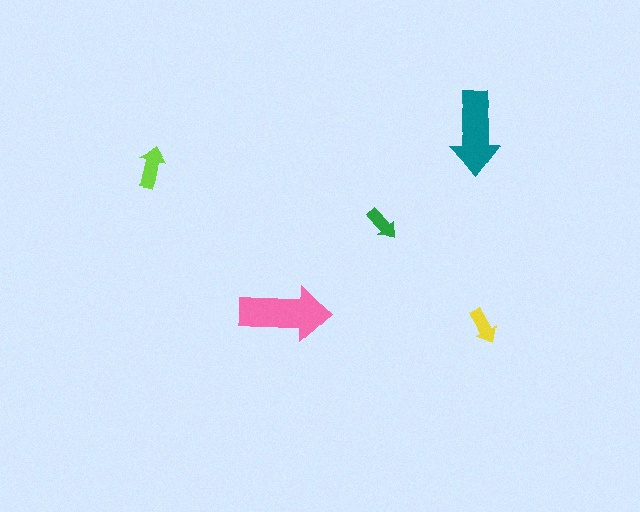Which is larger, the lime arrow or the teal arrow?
The teal one.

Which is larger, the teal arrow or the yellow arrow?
The teal one.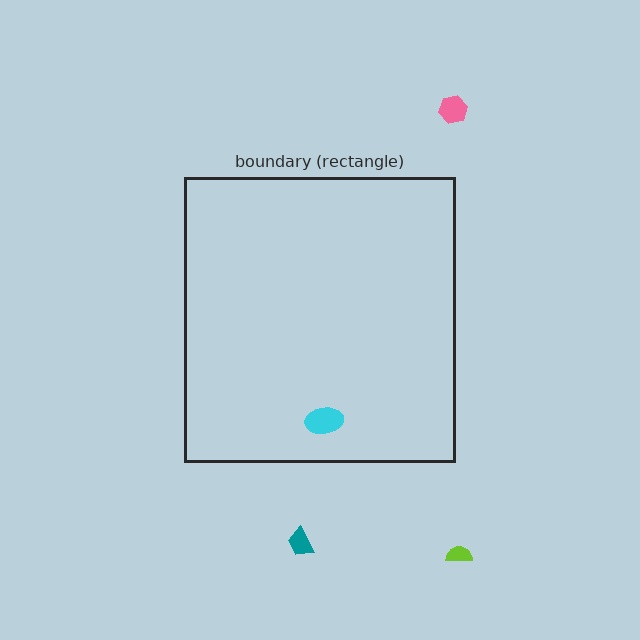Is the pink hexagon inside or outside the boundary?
Outside.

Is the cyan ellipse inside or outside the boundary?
Inside.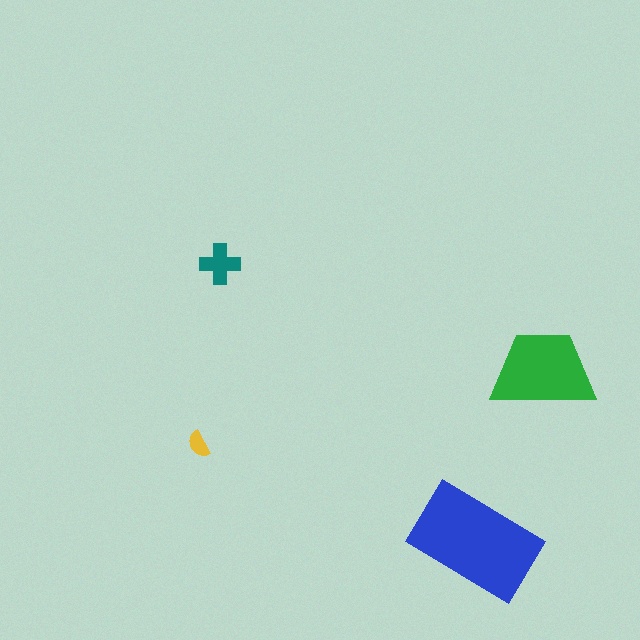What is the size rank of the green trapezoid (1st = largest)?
2nd.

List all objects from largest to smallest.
The blue rectangle, the green trapezoid, the teal cross, the yellow semicircle.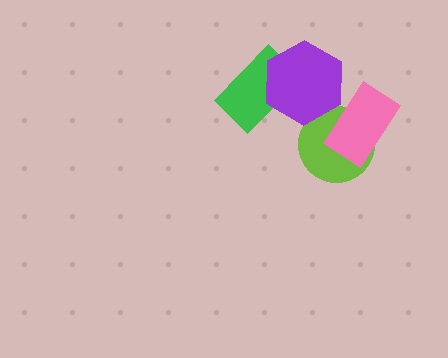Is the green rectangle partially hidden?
Yes, it is partially covered by another shape.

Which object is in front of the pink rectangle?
The purple hexagon is in front of the pink rectangle.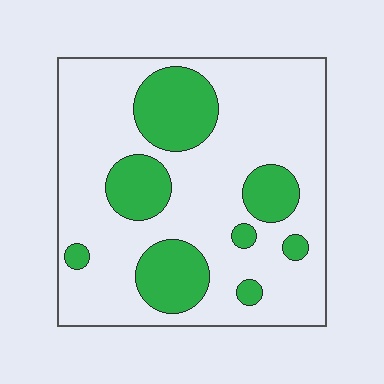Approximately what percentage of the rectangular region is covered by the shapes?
Approximately 25%.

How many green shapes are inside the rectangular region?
8.